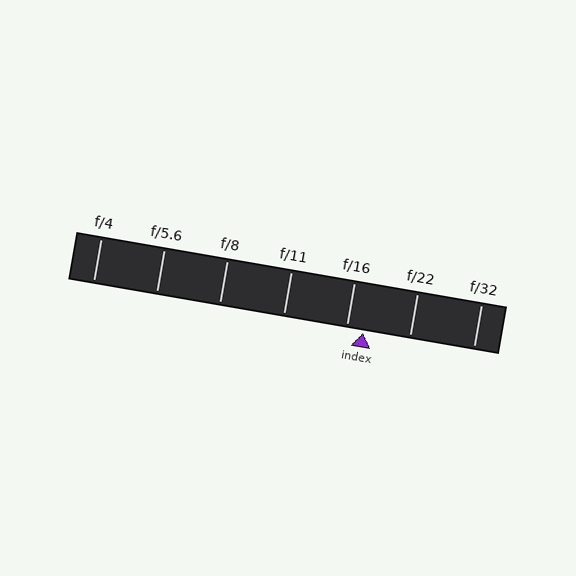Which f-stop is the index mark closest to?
The index mark is closest to f/16.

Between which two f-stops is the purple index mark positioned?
The index mark is between f/16 and f/22.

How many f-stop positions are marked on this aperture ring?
There are 7 f-stop positions marked.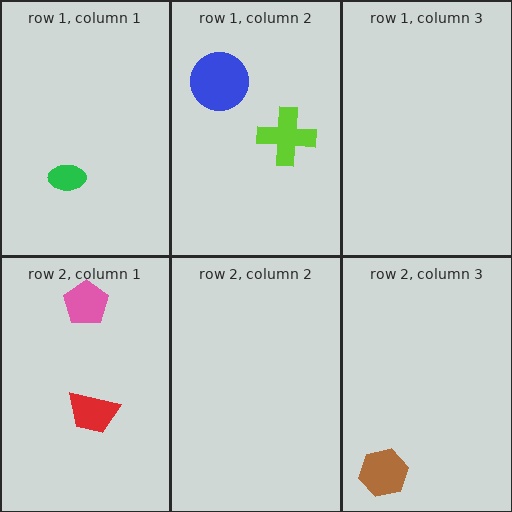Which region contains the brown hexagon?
The row 2, column 3 region.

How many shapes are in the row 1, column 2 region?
2.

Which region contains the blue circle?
The row 1, column 2 region.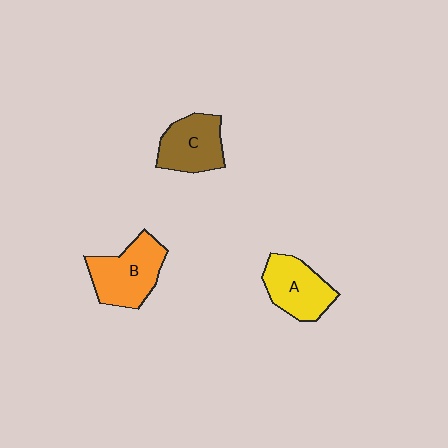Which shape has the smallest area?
Shape C (brown).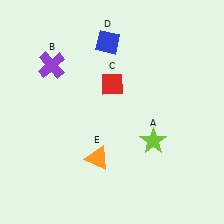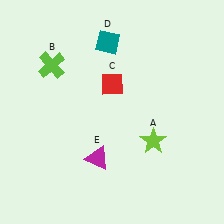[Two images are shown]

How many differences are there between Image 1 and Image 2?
There are 3 differences between the two images.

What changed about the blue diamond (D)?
In Image 1, D is blue. In Image 2, it changed to teal.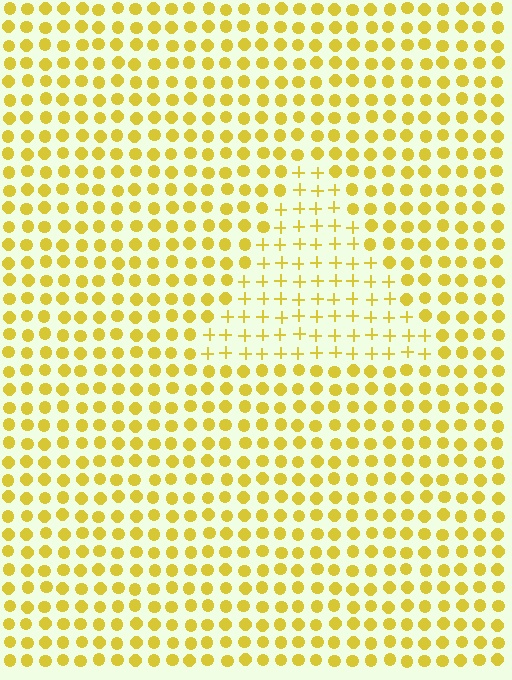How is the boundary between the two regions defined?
The boundary is defined by a change in element shape: plus signs inside vs. circles outside. All elements share the same color and spacing.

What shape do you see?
I see a triangle.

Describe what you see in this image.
The image is filled with small yellow elements arranged in a uniform grid. A triangle-shaped region contains plus signs, while the surrounding area contains circles. The boundary is defined purely by the change in element shape.